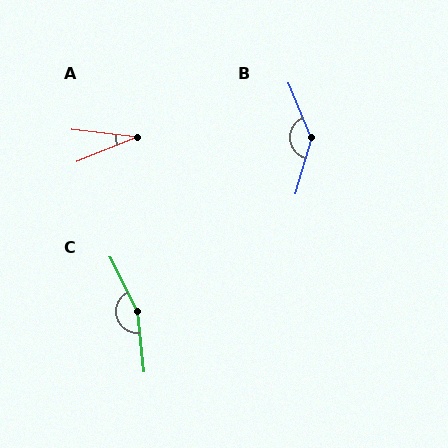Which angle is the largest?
C, at approximately 159 degrees.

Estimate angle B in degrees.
Approximately 142 degrees.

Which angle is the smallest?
A, at approximately 29 degrees.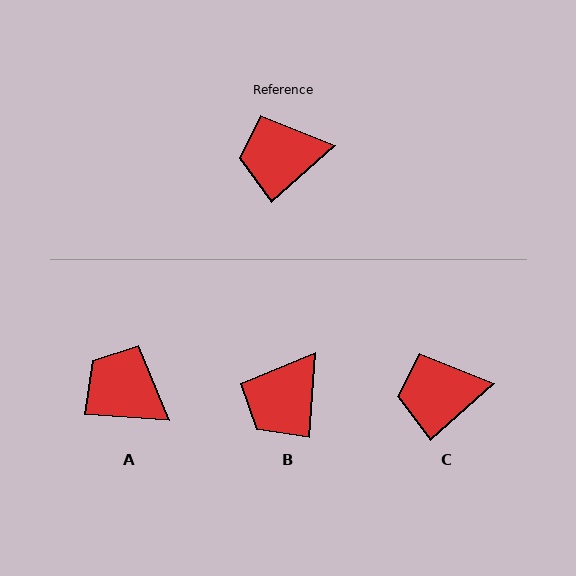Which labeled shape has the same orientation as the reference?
C.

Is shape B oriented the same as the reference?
No, it is off by about 45 degrees.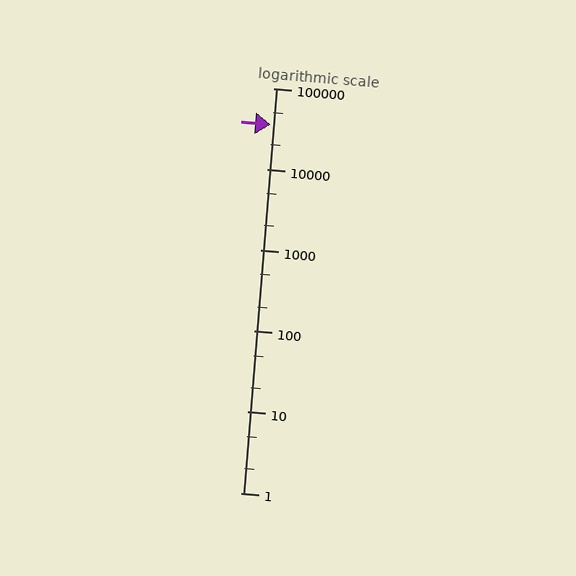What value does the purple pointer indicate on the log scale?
The pointer indicates approximately 36000.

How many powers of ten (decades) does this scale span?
The scale spans 5 decades, from 1 to 100000.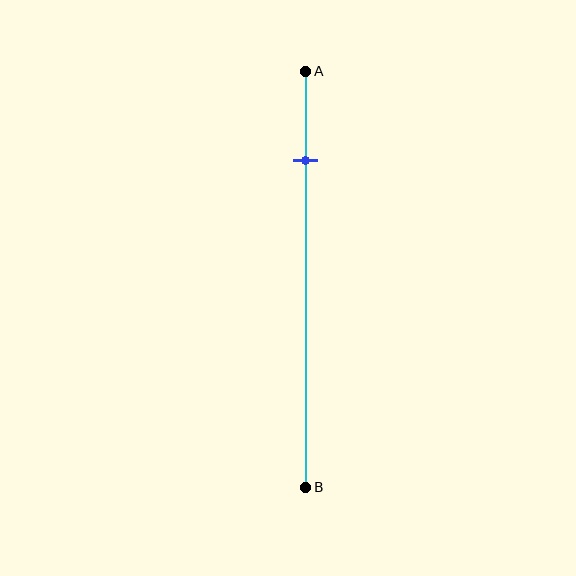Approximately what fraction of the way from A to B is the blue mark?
The blue mark is approximately 20% of the way from A to B.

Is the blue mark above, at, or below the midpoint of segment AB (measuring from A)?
The blue mark is above the midpoint of segment AB.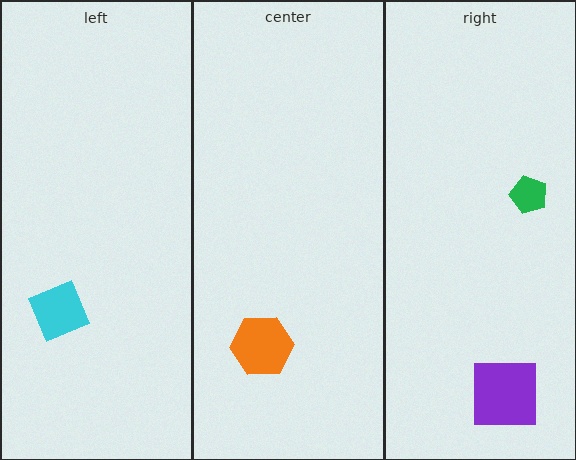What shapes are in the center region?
The orange hexagon.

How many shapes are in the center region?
1.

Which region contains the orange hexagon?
The center region.